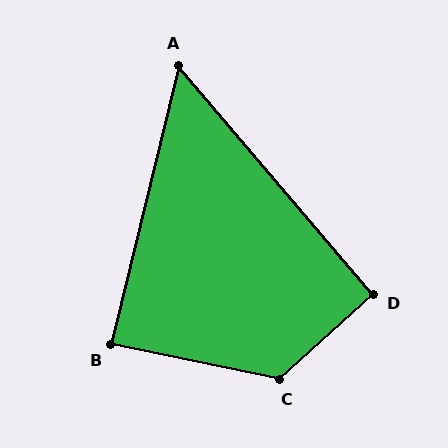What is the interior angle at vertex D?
Approximately 92 degrees (approximately right).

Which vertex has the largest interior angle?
C, at approximately 126 degrees.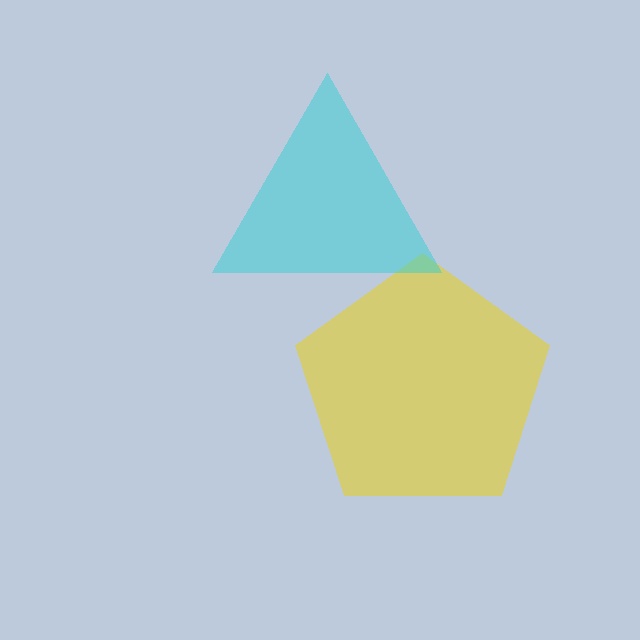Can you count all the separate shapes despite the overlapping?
Yes, there are 2 separate shapes.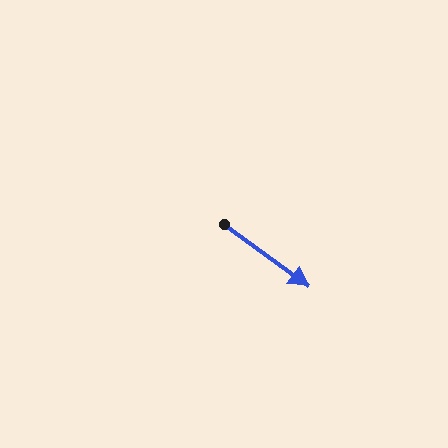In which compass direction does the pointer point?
Southeast.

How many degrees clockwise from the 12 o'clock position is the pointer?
Approximately 126 degrees.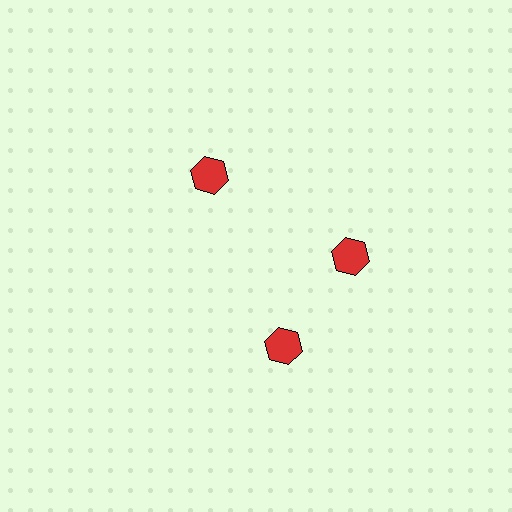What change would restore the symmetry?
The symmetry would be restored by rotating it back into even spacing with its neighbors so that all 3 hexagons sit at equal angles and equal distance from the center.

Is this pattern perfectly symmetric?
No. The 3 red hexagons are arranged in a ring, but one element near the 7 o'clock position is rotated out of alignment along the ring, breaking the 3-fold rotational symmetry.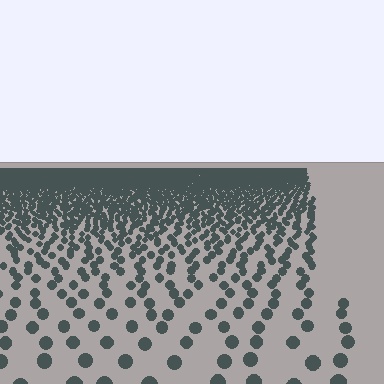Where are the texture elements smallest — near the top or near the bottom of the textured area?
Near the top.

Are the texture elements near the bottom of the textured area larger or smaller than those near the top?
Larger. Near the bottom, elements are closer to the viewer and appear at a bigger on-screen size.